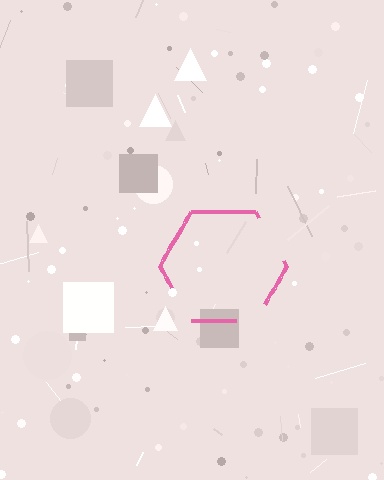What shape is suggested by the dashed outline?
The dashed outline suggests a hexagon.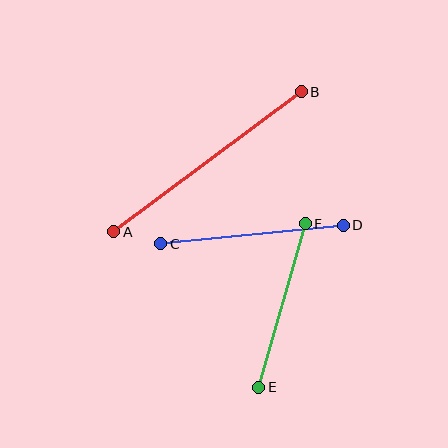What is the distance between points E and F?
The distance is approximately 170 pixels.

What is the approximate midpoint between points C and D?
The midpoint is at approximately (252, 234) pixels.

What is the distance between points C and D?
The distance is approximately 184 pixels.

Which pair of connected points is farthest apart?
Points A and B are farthest apart.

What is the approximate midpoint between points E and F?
The midpoint is at approximately (282, 306) pixels.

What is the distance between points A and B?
The distance is approximately 234 pixels.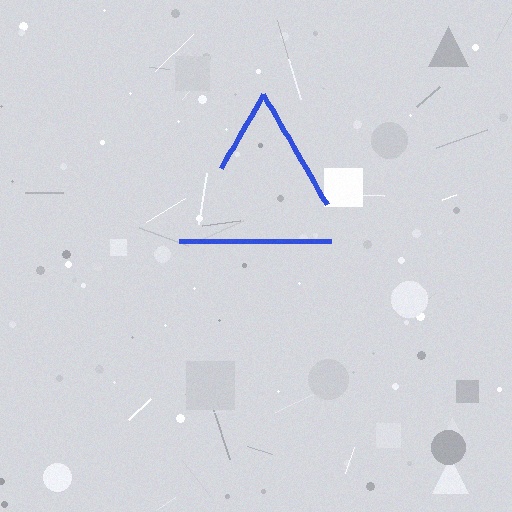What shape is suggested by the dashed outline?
The dashed outline suggests a triangle.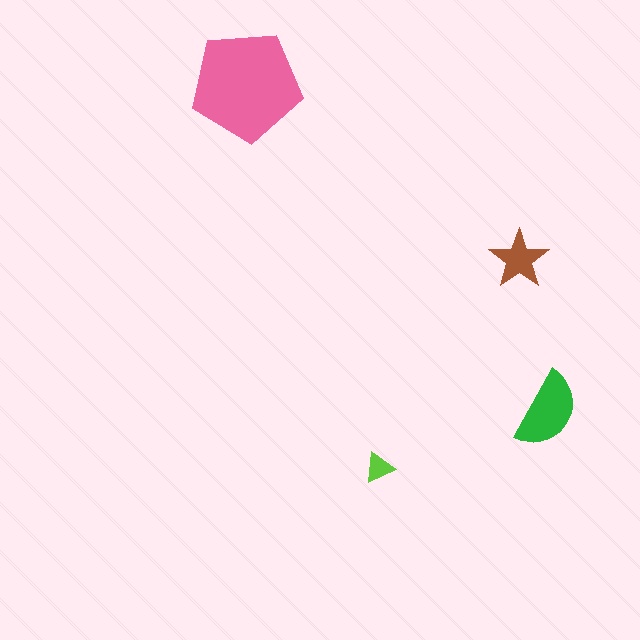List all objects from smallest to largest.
The lime triangle, the brown star, the green semicircle, the pink pentagon.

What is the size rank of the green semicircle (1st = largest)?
2nd.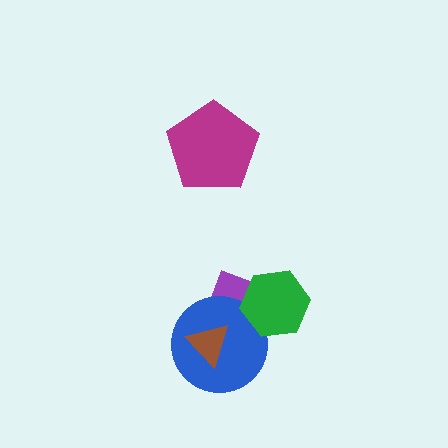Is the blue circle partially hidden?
Yes, it is partially covered by another shape.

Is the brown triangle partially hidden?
No, no other shape covers it.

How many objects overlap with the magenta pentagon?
0 objects overlap with the magenta pentagon.